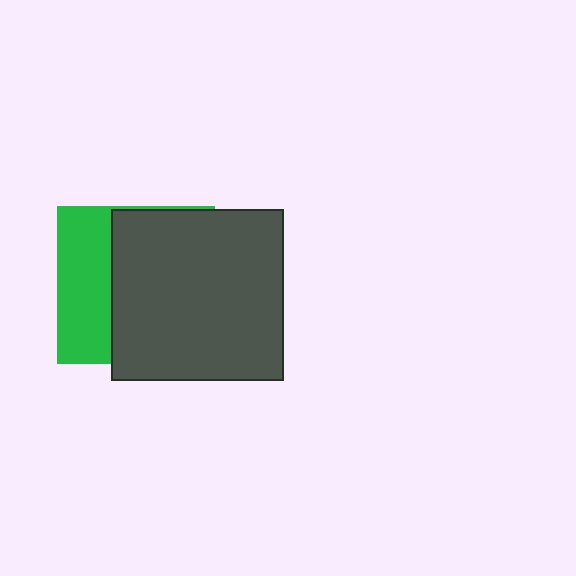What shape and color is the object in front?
The object in front is a dark gray square.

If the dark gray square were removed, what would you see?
You would see the complete green square.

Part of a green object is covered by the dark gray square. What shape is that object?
It is a square.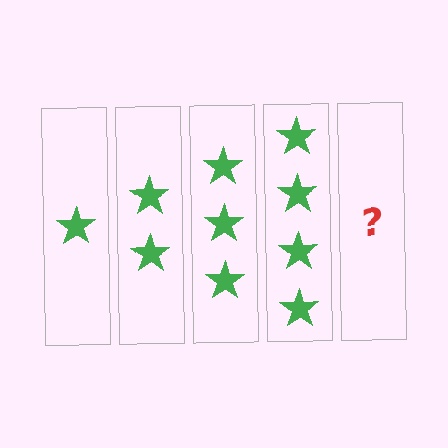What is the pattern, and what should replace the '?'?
The pattern is that each step adds one more star. The '?' should be 5 stars.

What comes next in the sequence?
The next element should be 5 stars.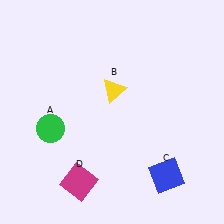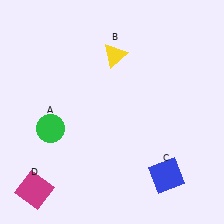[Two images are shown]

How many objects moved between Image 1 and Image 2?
2 objects moved between the two images.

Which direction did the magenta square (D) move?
The magenta square (D) moved left.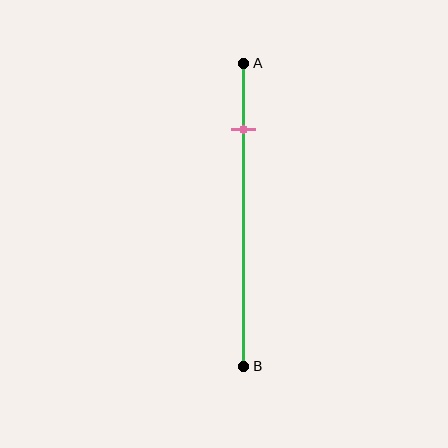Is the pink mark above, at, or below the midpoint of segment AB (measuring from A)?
The pink mark is above the midpoint of segment AB.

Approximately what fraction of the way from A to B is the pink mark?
The pink mark is approximately 20% of the way from A to B.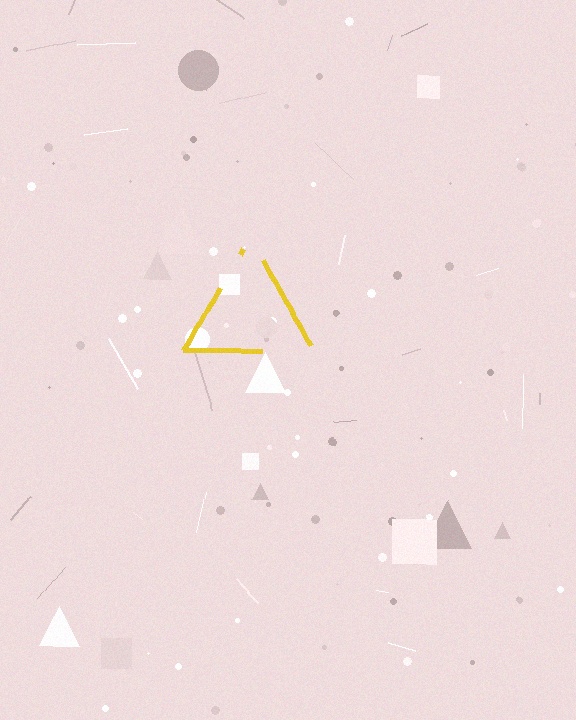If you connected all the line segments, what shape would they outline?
They would outline a triangle.